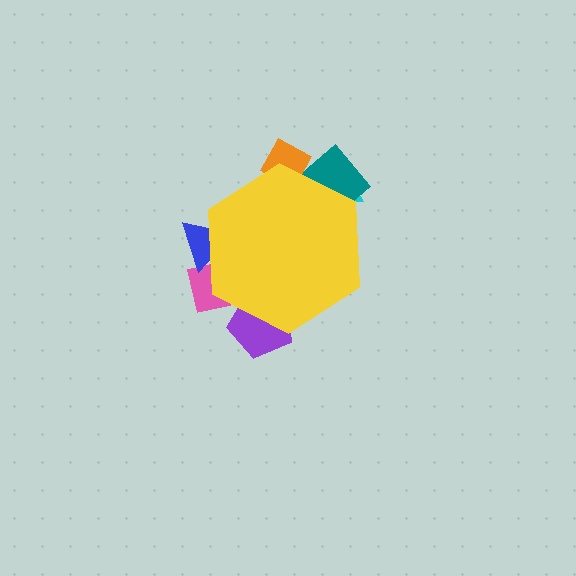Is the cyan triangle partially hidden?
Yes, the cyan triangle is partially hidden behind the yellow hexagon.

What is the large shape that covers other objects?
A yellow hexagon.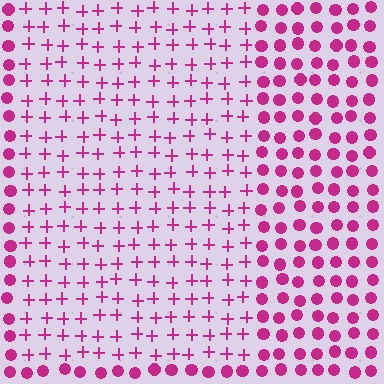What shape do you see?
I see a rectangle.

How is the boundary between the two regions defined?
The boundary is defined by a change in element shape: plus signs inside vs. circles outside. All elements share the same color and spacing.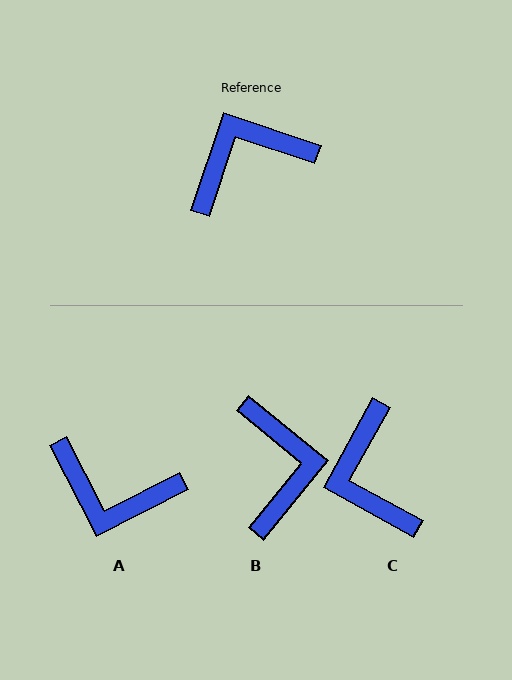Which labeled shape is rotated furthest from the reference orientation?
A, about 136 degrees away.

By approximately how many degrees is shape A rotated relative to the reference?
Approximately 136 degrees counter-clockwise.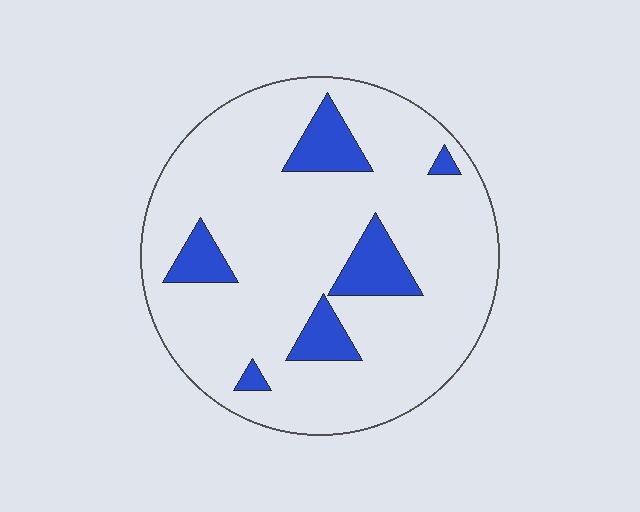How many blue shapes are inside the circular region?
6.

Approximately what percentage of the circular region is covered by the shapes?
Approximately 15%.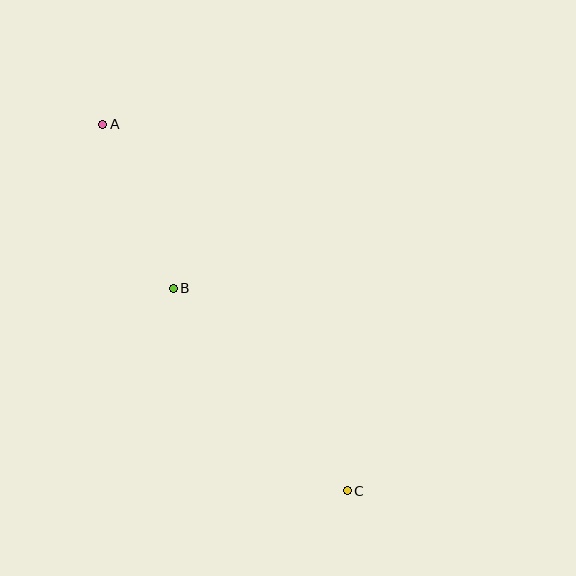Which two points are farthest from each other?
Points A and C are farthest from each other.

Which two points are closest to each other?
Points A and B are closest to each other.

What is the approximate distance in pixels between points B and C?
The distance between B and C is approximately 267 pixels.